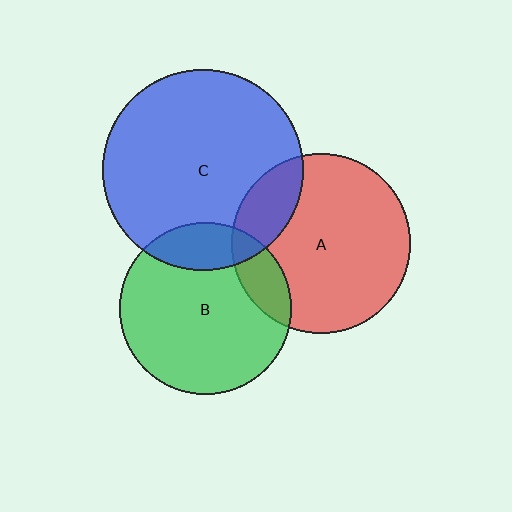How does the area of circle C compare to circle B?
Approximately 1.4 times.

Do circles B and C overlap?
Yes.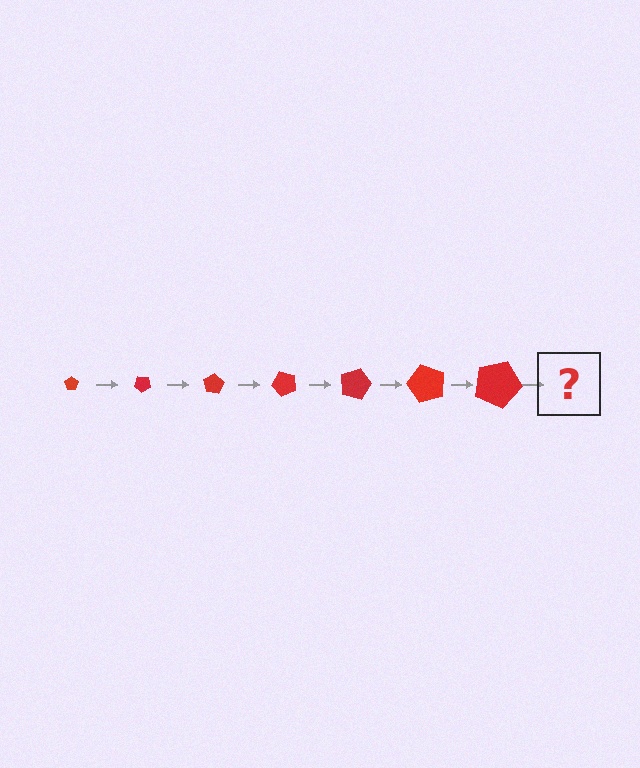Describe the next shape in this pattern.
It should be a pentagon, larger than the previous one and rotated 280 degrees from the start.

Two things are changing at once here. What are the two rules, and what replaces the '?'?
The two rules are that the pentagon grows larger each step and it rotates 40 degrees each step. The '?' should be a pentagon, larger than the previous one and rotated 280 degrees from the start.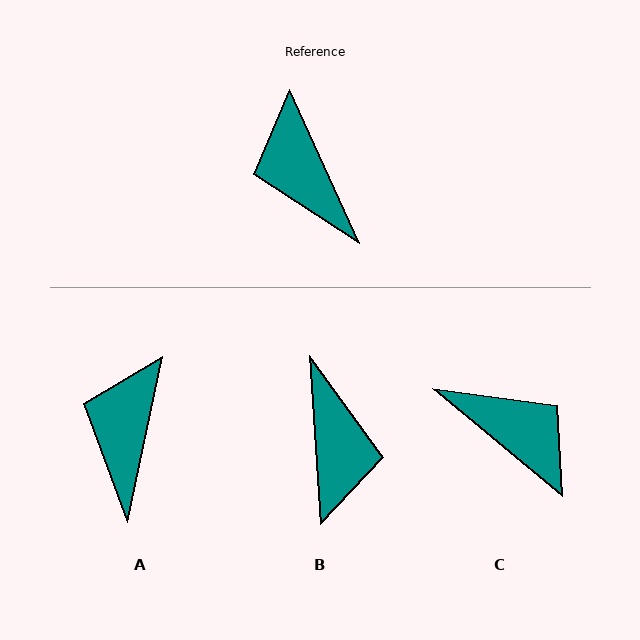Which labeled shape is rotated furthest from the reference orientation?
B, about 159 degrees away.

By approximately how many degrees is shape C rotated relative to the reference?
Approximately 154 degrees clockwise.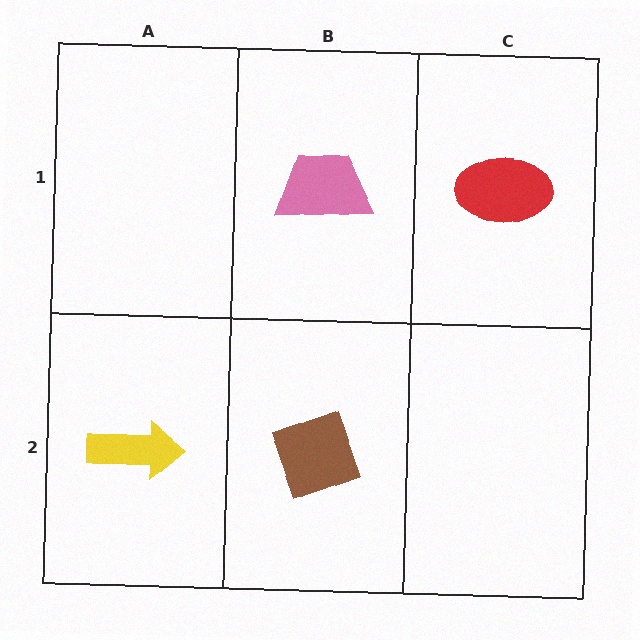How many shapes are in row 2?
2 shapes.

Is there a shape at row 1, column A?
No, that cell is empty.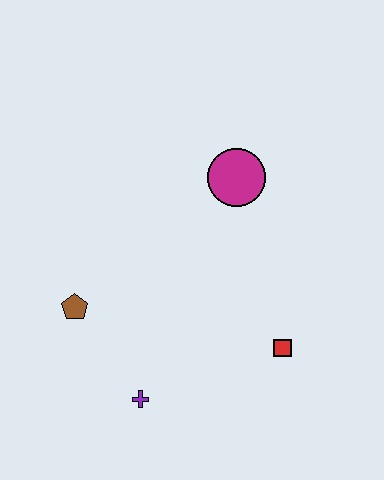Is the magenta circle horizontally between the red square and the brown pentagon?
Yes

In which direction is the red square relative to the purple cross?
The red square is to the right of the purple cross.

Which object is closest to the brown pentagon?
The purple cross is closest to the brown pentagon.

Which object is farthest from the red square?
The brown pentagon is farthest from the red square.